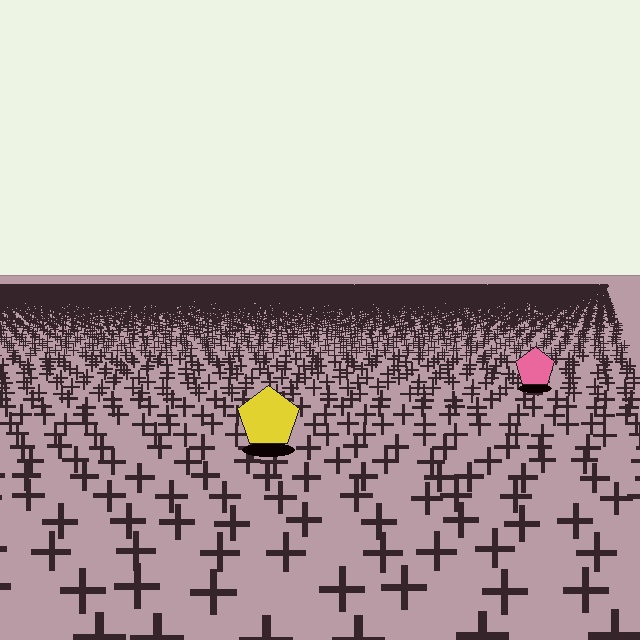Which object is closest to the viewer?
The yellow pentagon is closest. The texture marks near it are larger and more spread out.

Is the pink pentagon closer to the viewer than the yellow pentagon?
No. The yellow pentagon is closer — you can tell from the texture gradient: the ground texture is coarser near it.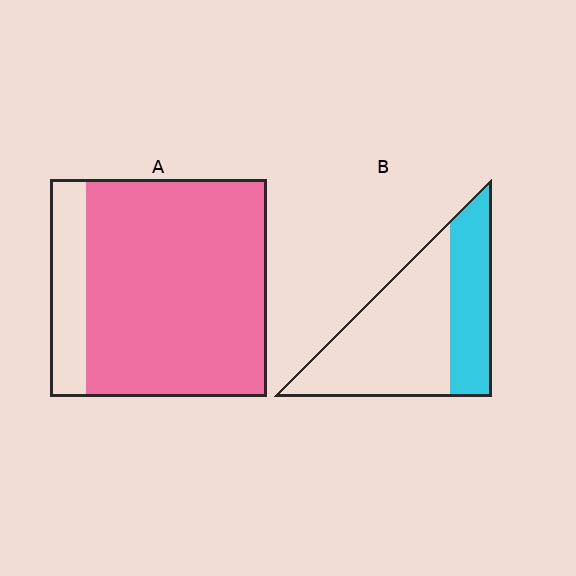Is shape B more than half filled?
No.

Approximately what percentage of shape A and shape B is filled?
A is approximately 85% and B is approximately 35%.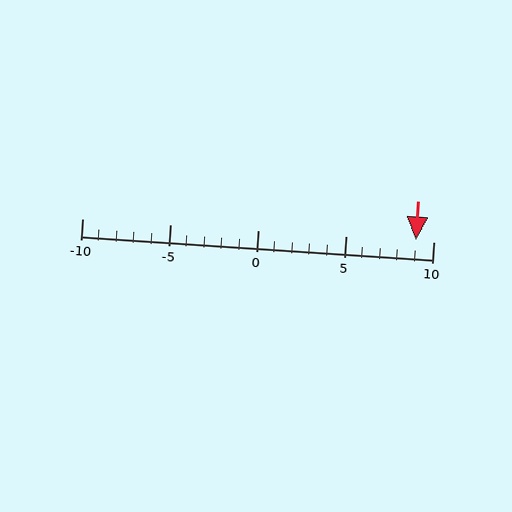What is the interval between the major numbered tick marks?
The major tick marks are spaced 5 units apart.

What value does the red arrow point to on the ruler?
The red arrow points to approximately 9.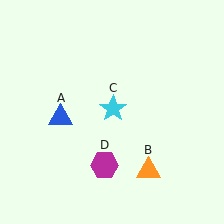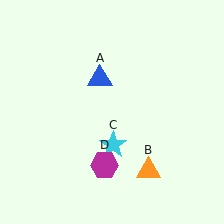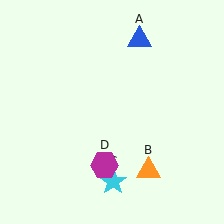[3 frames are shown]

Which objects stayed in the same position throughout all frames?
Orange triangle (object B) and magenta hexagon (object D) remained stationary.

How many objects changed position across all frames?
2 objects changed position: blue triangle (object A), cyan star (object C).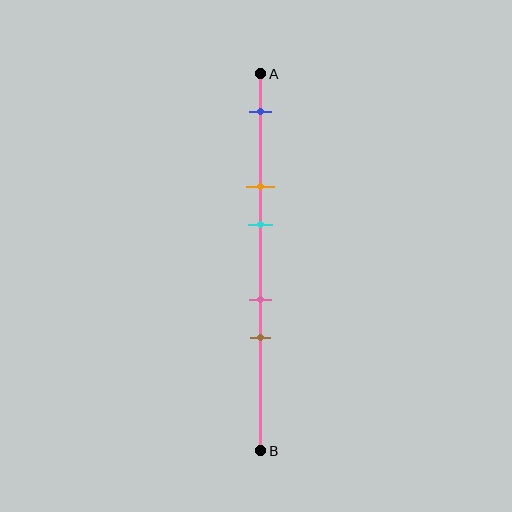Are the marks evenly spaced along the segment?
No, the marks are not evenly spaced.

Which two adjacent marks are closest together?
The pink and brown marks are the closest adjacent pair.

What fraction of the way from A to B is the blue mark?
The blue mark is approximately 10% (0.1) of the way from A to B.